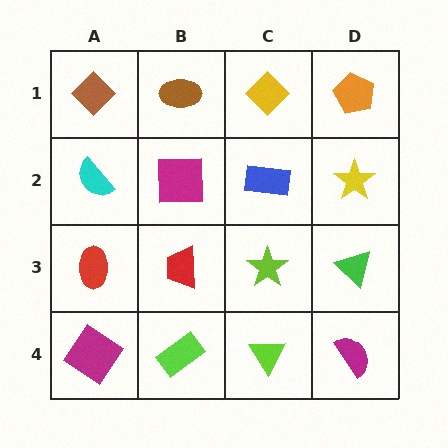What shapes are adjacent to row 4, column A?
A red ellipse (row 3, column A), a lime rectangle (row 4, column B).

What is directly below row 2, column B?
A red trapezoid.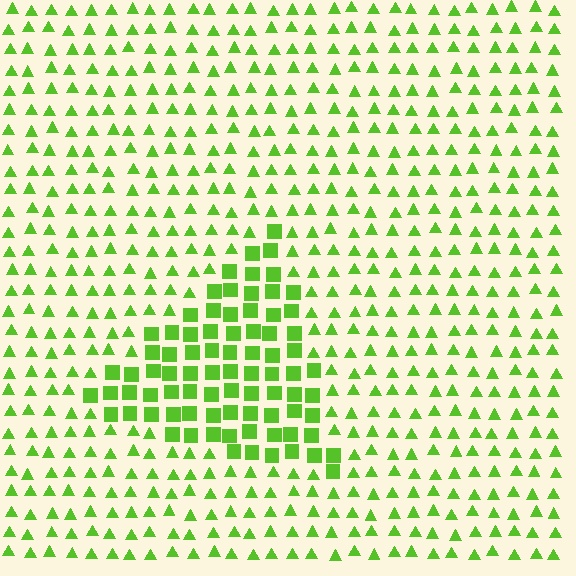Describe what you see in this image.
The image is filled with small lime elements arranged in a uniform grid. A triangle-shaped region contains squares, while the surrounding area contains triangles. The boundary is defined purely by the change in element shape.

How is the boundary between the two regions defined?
The boundary is defined by a change in element shape: squares inside vs. triangles outside. All elements share the same color and spacing.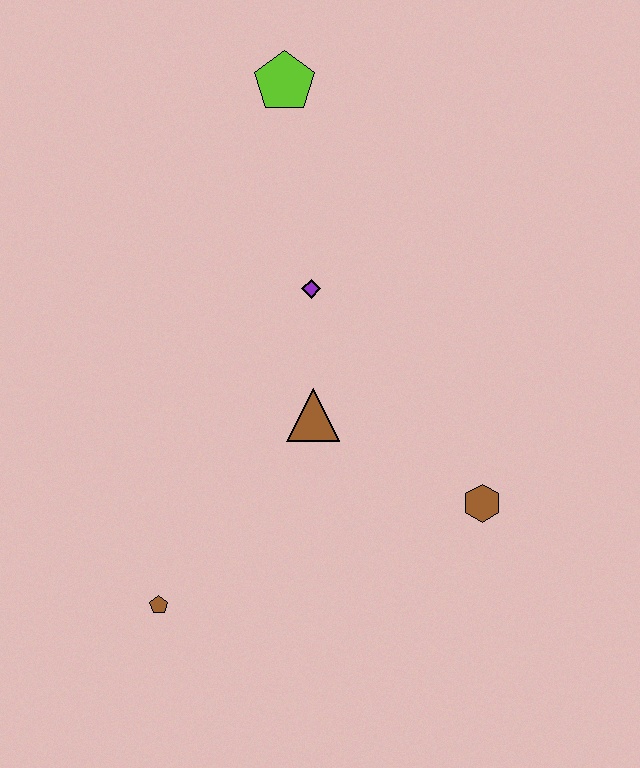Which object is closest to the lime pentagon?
The purple diamond is closest to the lime pentagon.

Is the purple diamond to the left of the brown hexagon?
Yes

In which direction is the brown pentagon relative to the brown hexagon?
The brown pentagon is to the left of the brown hexagon.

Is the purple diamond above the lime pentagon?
No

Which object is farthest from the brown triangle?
The lime pentagon is farthest from the brown triangle.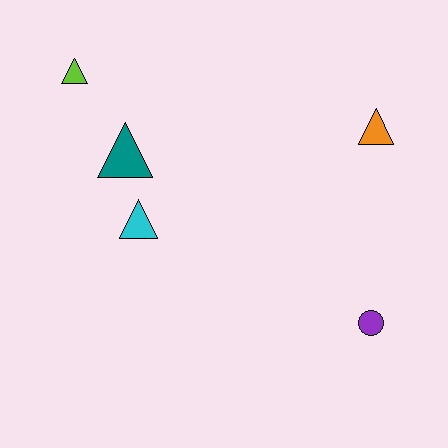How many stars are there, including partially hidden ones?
There are no stars.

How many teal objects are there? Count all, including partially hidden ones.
There is 1 teal object.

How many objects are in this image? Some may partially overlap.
There are 5 objects.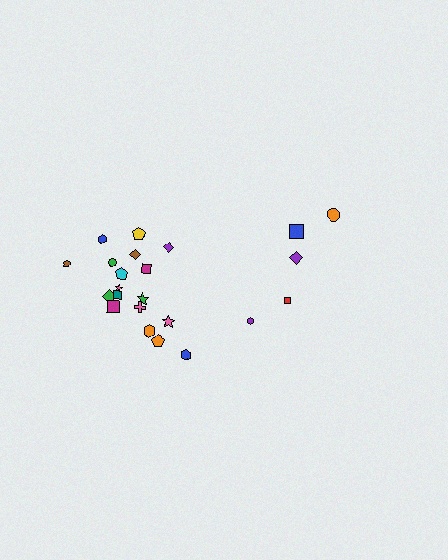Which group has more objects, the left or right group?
The left group.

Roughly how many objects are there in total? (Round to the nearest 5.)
Roughly 25 objects in total.